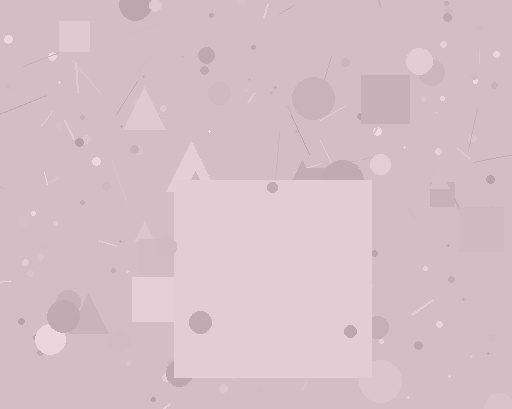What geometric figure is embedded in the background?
A square is embedded in the background.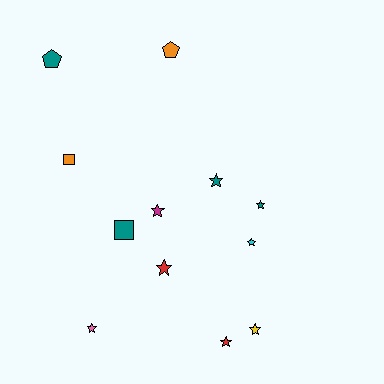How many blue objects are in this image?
There are no blue objects.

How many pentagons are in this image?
There are 2 pentagons.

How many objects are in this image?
There are 12 objects.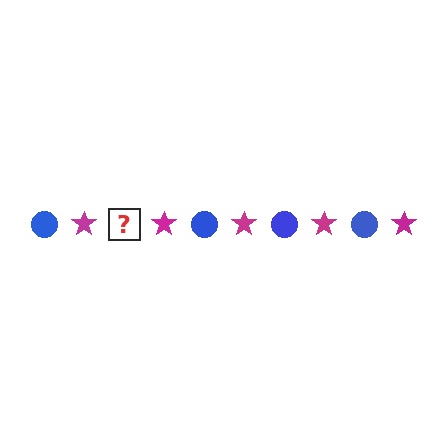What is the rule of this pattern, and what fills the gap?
The rule is that the pattern alternates between blue circle and magenta star. The gap should be filled with a blue circle.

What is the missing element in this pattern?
The missing element is a blue circle.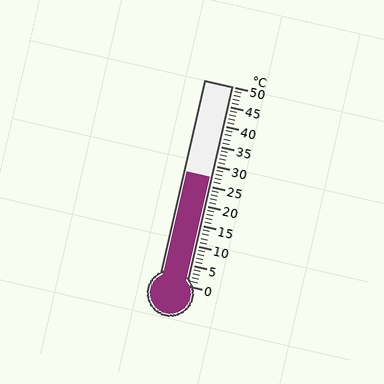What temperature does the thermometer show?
The thermometer shows approximately 27°C.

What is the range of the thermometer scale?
The thermometer scale ranges from 0°C to 50°C.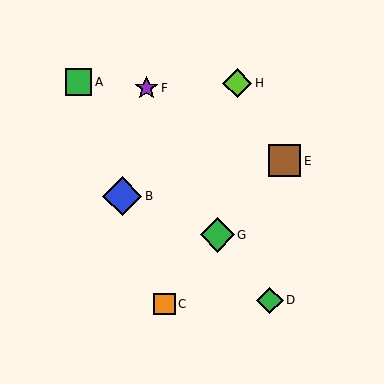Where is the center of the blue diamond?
The center of the blue diamond is at (122, 196).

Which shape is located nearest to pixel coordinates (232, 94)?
The lime diamond (labeled H) at (237, 83) is nearest to that location.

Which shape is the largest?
The blue diamond (labeled B) is the largest.